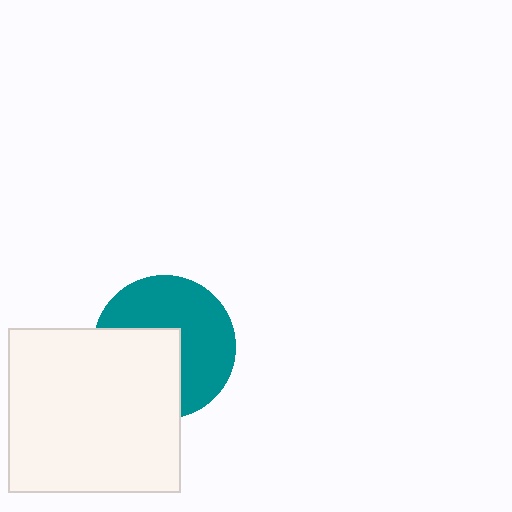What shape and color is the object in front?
The object in front is a white rectangle.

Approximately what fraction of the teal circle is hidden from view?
Roughly 43% of the teal circle is hidden behind the white rectangle.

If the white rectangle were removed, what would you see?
You would see the complete teal circle.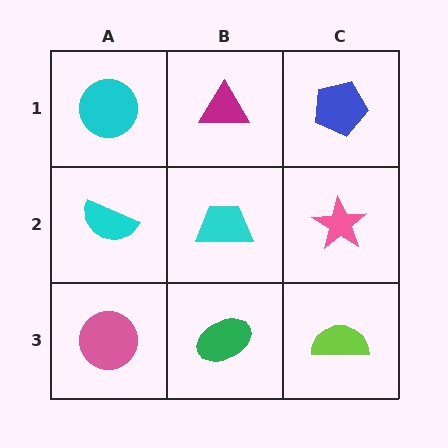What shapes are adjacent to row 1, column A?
A cyan semicircle (row 2, column A), a magenta triangle (row 1, column B).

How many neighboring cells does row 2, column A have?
3.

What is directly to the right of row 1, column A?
A magenta triangle.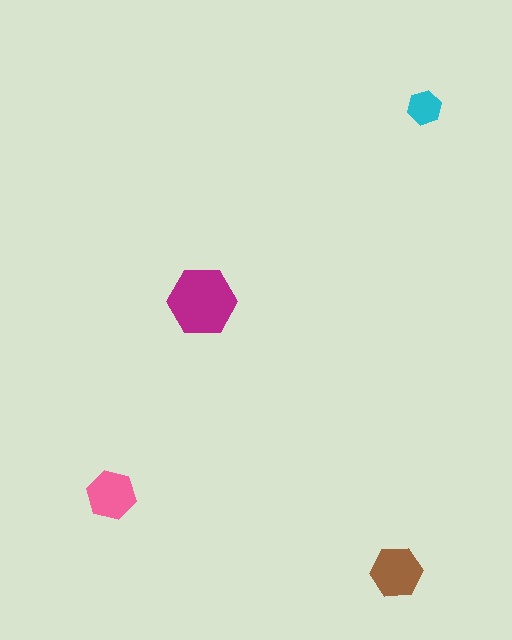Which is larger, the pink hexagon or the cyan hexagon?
The pink one.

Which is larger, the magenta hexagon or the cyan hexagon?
The magenta one.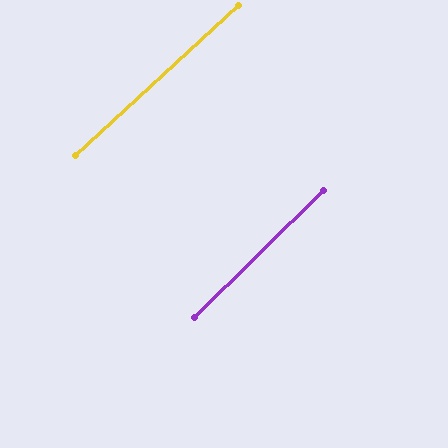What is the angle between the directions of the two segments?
Approximately 2 degrees.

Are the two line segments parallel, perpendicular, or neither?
Parallel — their directions differ by only 1.7°.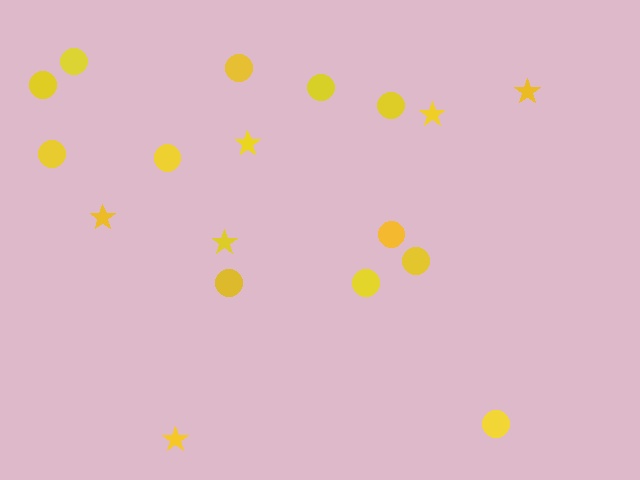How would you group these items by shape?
There are 2 groups: one group of circles (12) and one group of stars (6).